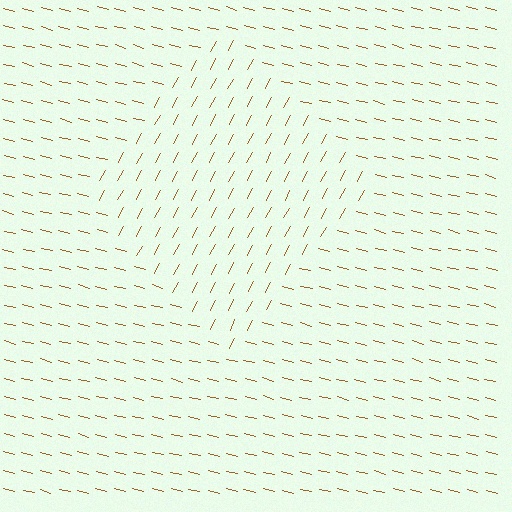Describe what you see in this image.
The image is filled with small brown line segments. A diamond region in the image has lines oriented differently from the surrounding lines, creating a visible texture boundary.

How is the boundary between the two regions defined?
The boundary is defined purely by a change in line orientation (approximately 76 degrees difference). All lines are the same color and thickness.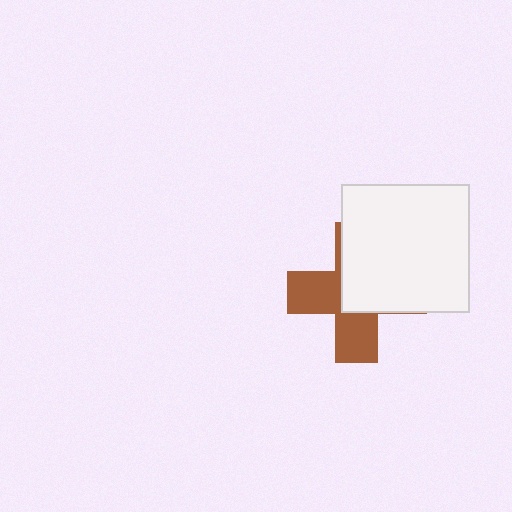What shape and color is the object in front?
The object in front is a white square.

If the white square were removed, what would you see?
You would see the complete brown cross.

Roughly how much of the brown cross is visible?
About half of it is visible (roughly 46%).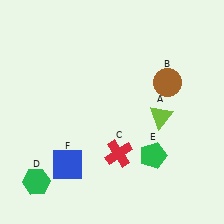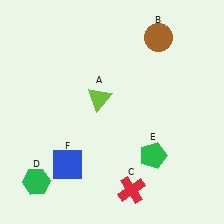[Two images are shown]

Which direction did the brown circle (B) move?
The brown circle (B) moved up.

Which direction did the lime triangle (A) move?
The lime triangle (A) moved left.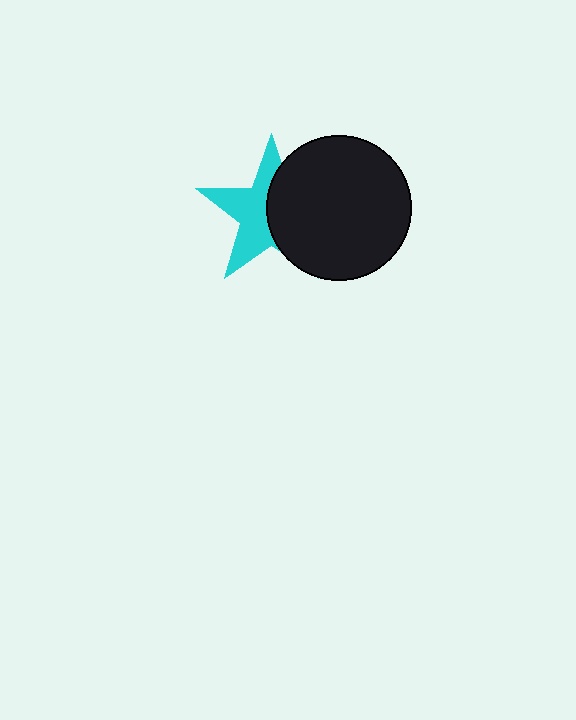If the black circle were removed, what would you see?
You would see the complete cyan star.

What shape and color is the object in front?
The object in front is a black circle.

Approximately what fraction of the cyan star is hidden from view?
Roughly 49% of the cyan star is hidden behind the black circle.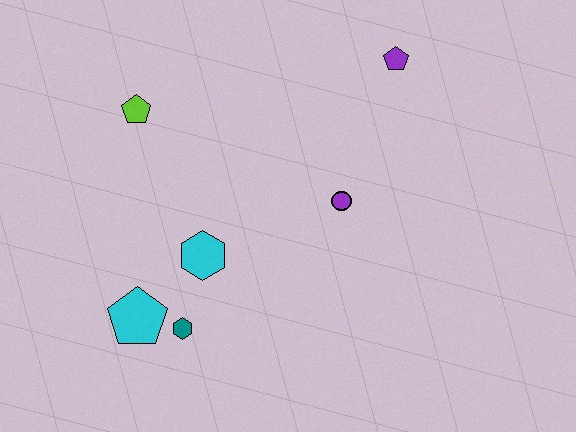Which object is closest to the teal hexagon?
The cyan pentagon is closest to the teal hexagon.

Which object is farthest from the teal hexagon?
The purple pentagon is farthest from the teal hexagon.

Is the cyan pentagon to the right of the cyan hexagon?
No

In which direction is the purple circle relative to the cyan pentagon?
The purple circle is to the right of the cyan pentagon.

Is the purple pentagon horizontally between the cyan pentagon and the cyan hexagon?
No